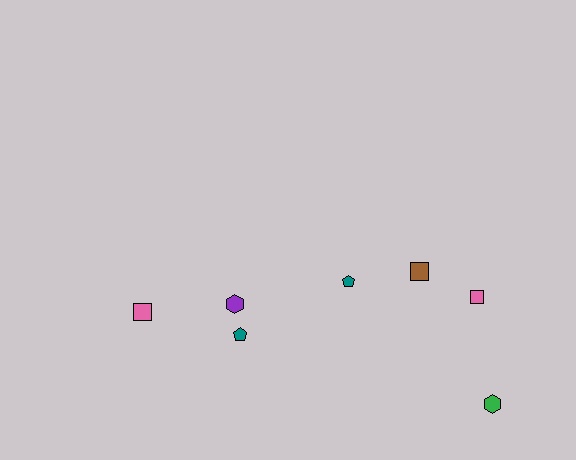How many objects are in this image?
There are 7 objects.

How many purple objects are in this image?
There is 1 purple object.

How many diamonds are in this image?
There are no diamonds.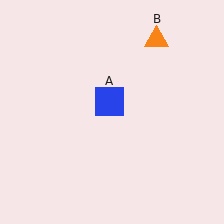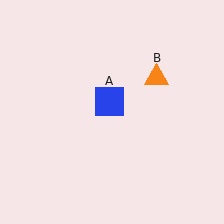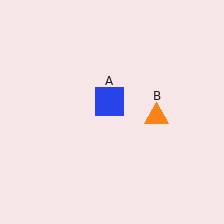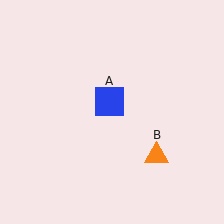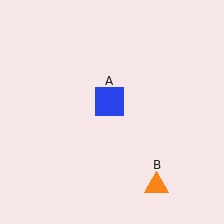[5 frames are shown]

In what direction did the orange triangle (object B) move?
The orange triangle (object B) moved down.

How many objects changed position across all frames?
1 object changed position: orange triangle (object B).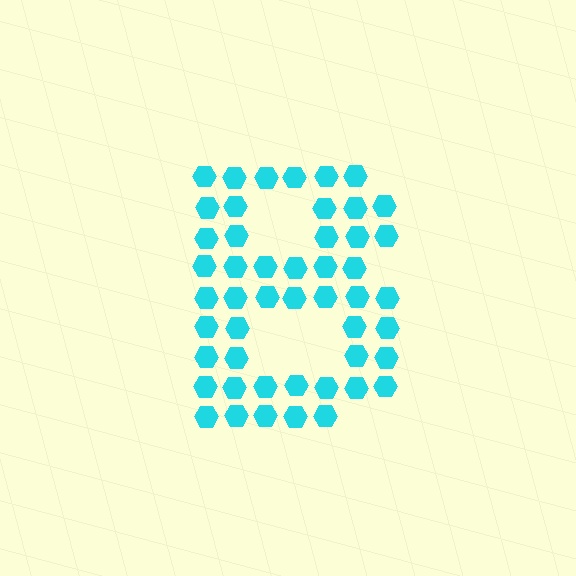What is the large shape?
The large shape is the letter B.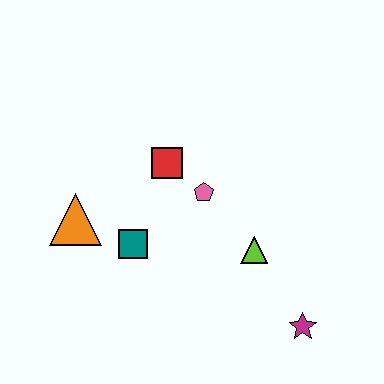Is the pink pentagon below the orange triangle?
No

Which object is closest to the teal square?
The orange triangle is closest to the teal square.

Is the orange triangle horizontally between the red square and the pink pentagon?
No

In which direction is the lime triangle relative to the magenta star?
The lime triangle is above the magenta star.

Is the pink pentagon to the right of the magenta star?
No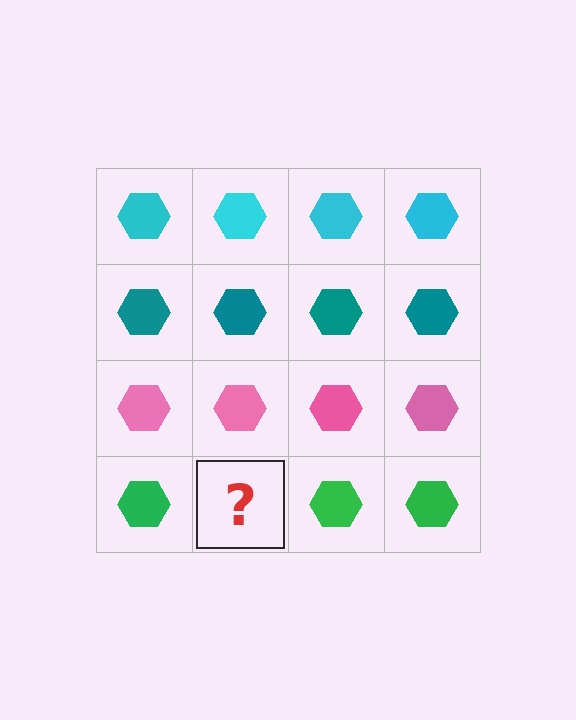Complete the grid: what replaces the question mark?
The question mark should be replaced with a green hexagon.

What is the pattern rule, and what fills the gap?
The rule is that each row has a consistent color. The gap should be filled with a green hexagon.